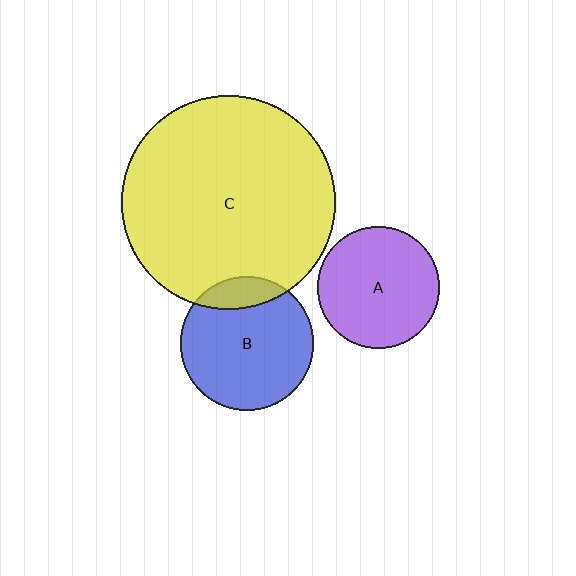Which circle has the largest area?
Circle C (yellow).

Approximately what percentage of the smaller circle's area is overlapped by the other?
Approximately 15%.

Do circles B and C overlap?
Yes.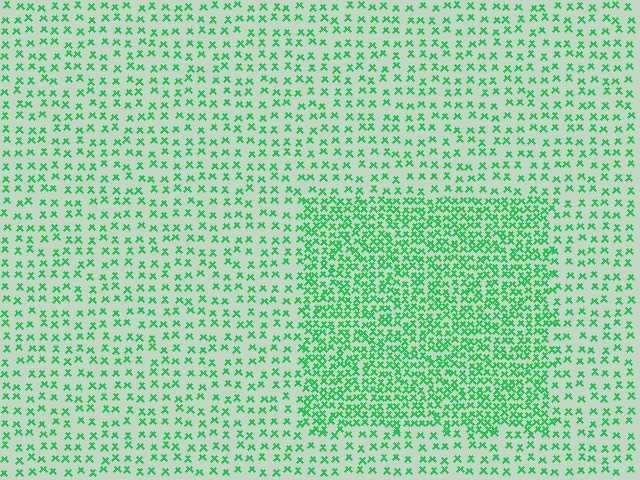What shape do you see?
I see a rectangle.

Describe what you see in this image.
The image contains small green elements arranged at two different densities. A rectangle-shaped region is visible where the elements are more densely packed than the surrounding area.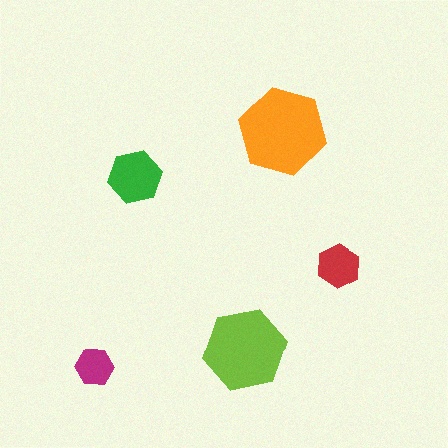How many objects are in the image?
There are 5 objects in the image.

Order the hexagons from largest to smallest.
the orange one, the lime one, the green one, the red one, the magenta one.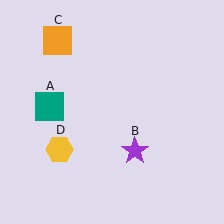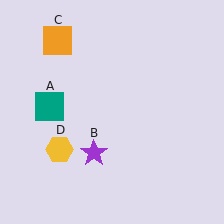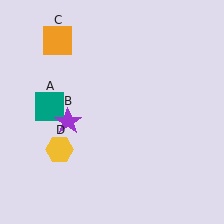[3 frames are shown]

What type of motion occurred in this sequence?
The purple star (object B) rotated clockwise around the center of the scene.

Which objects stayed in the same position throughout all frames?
Teal square (object A) and orange square (object C) and yellow hexagon (object D) remained stationary.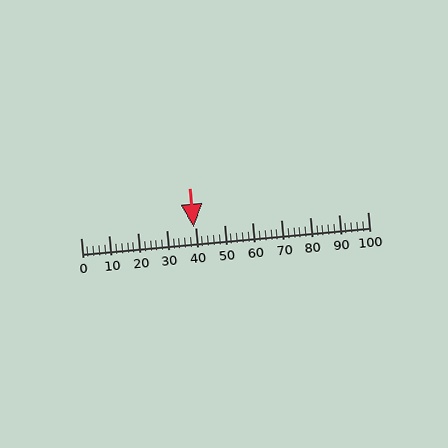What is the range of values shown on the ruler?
The ruler shows values from 0 to 100.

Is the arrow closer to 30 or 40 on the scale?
The arrow is closer to 40.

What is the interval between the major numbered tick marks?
The major tick marks are spaced 10 units apart.